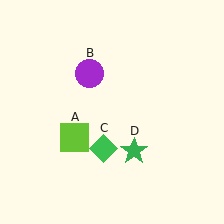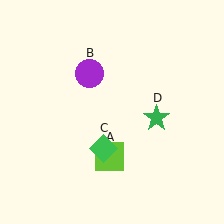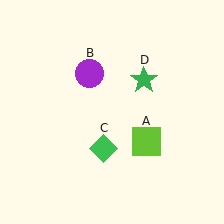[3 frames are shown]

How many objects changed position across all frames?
2 objects changed position: lime square (object A), green star (object D).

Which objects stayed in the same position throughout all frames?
Purple circle (object B) and green diamond (object C) remained stationary.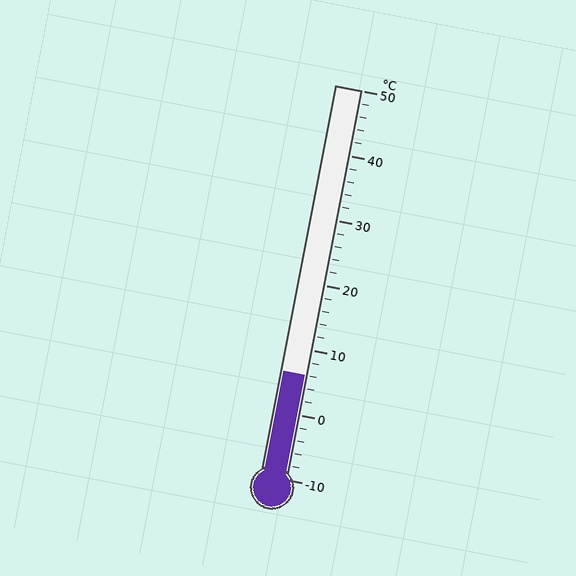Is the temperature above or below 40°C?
The temperature is below 40°C.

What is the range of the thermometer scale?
The thermometer scale ranges from -10°C to 50°C.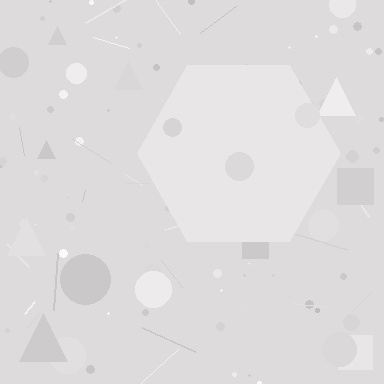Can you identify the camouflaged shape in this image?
The camouflaged shape is a hexagon.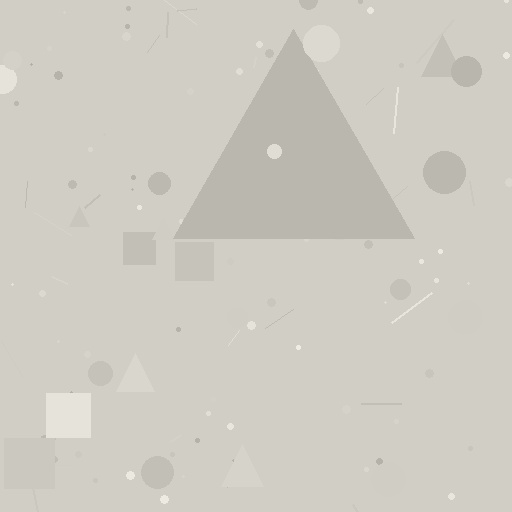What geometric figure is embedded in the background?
A triangle is embedded in the background.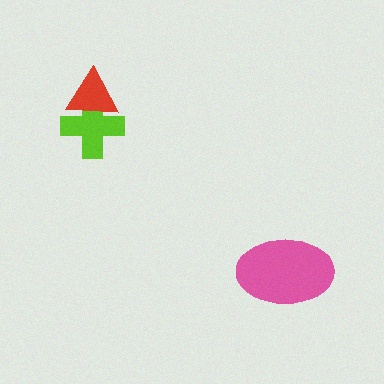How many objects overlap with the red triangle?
1 object overlaps with the red triangle.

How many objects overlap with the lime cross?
1 object overlaps with the lime cross.